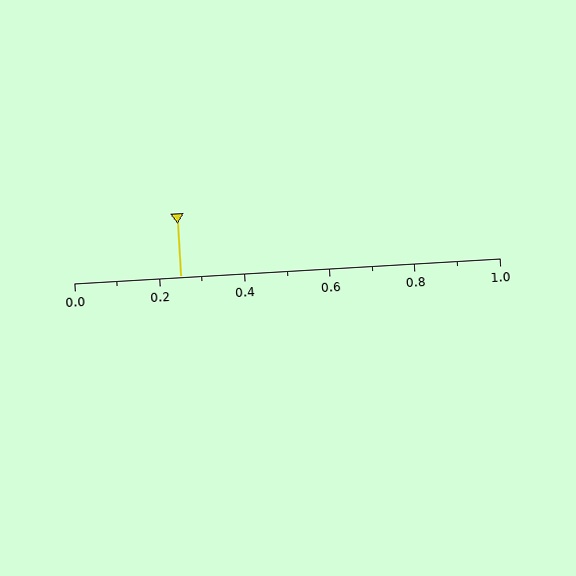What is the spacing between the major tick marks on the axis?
The major ticks are spaced 0.2 apart.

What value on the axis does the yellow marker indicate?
The marker indicates approximately 0.25.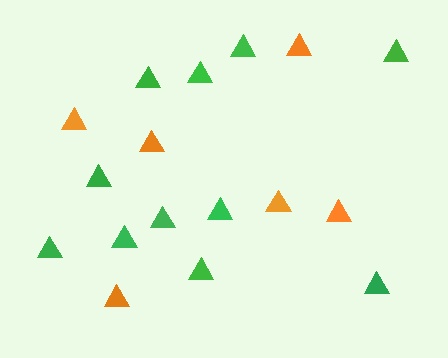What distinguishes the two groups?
There are 2 groups: one group of orange triangles (6) and one group of green triangles (11).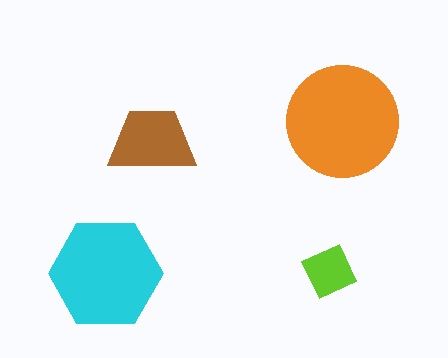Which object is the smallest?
The lime diamond.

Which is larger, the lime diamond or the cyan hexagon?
The cyan hexagon.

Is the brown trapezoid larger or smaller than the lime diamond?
Larger.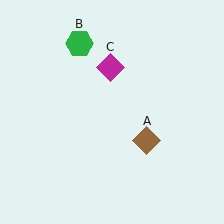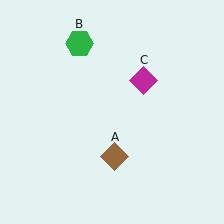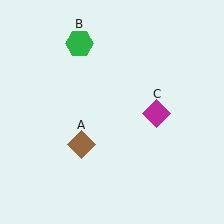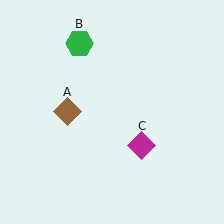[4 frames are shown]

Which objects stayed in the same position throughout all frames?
Green hexagon (object B) remained stationary.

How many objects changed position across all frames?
2 objects changed position: brown diamond (object A), magenta diamond (object C).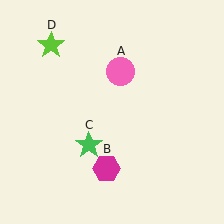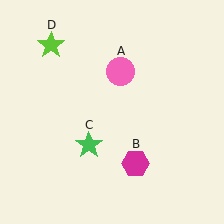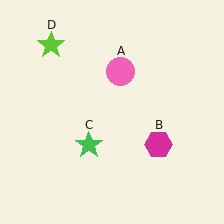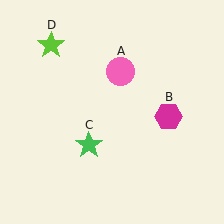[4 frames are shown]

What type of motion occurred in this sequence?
The magenta hexagon (object B) rotated counterclockwise around the center of the scene.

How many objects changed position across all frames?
1 object changed position: magenta hexagon (object B).